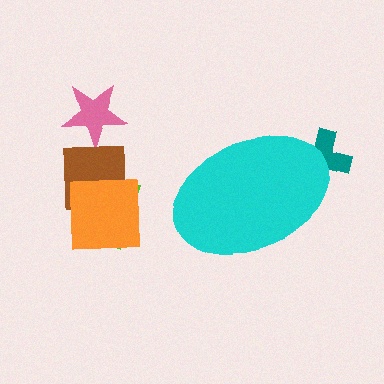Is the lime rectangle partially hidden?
No, the lime rectangle is fully visible.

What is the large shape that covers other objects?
A cyan ellipse.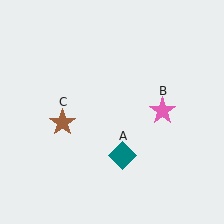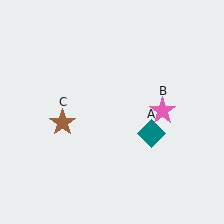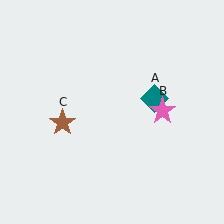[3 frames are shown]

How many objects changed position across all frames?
1 object changed position: teal diamond (object A).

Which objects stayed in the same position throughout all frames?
Pink star (object B) and brown star (object C) remained stationary.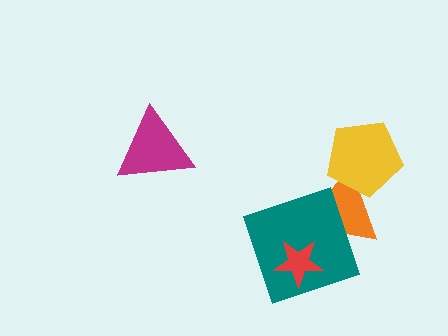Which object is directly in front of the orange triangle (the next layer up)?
The teal square is directly in front of the orange triangle.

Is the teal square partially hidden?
Yes, it is partially covered by another shape.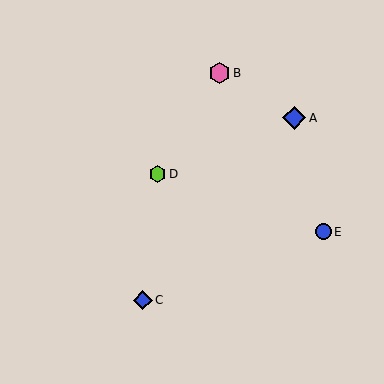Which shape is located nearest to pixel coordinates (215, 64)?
The pink hexagon (labeled B) at (219, 73) is nearest to that location.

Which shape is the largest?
The blue diamond (labeled A) is the largest.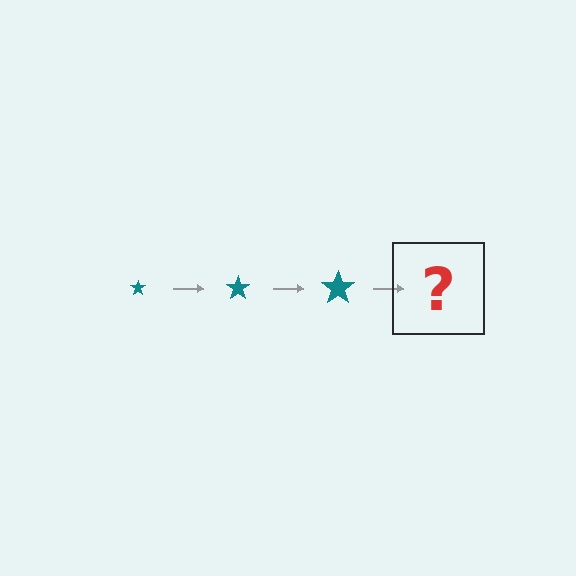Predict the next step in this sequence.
The next step is a teal star, larger than the previous one.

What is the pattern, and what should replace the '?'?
The pattern is that the star gets progressively larger each step. The '?' should be a teal star, larger than the previous one.